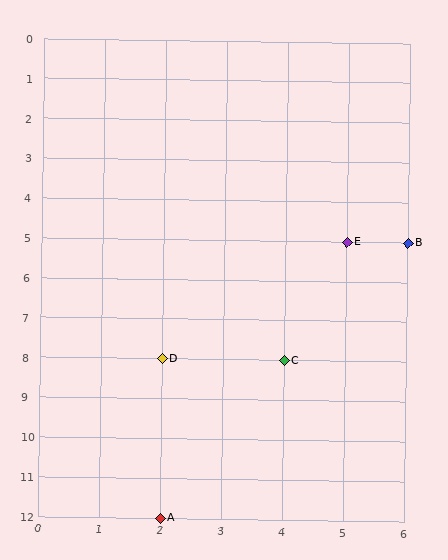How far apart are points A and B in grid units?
Points A and B are 4 columns and 7 rows apart (about 8.1 grid units diagonally).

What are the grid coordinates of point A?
Point A is at grid coordinates (2, 12).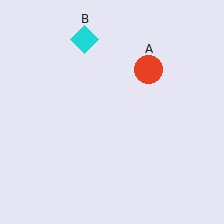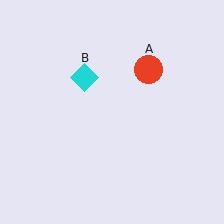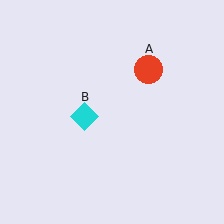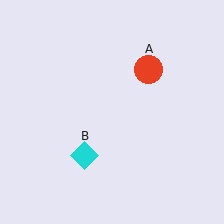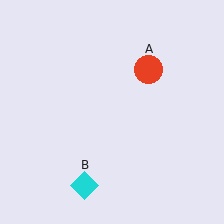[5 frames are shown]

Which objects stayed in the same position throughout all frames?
Red circle (object A) remained stationary.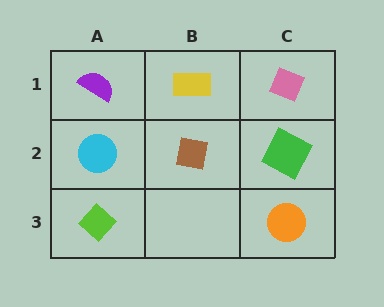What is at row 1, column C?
A pink diamond.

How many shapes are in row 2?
3 shapes.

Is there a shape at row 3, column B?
No, that cell is empty.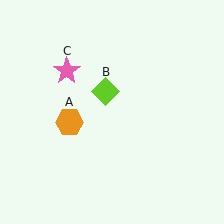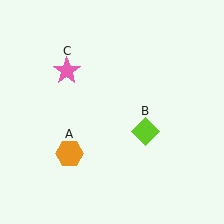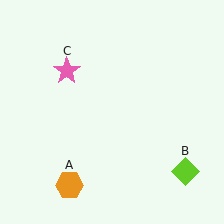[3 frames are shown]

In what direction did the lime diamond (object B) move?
The lime diamond (object B) moved down and to the right.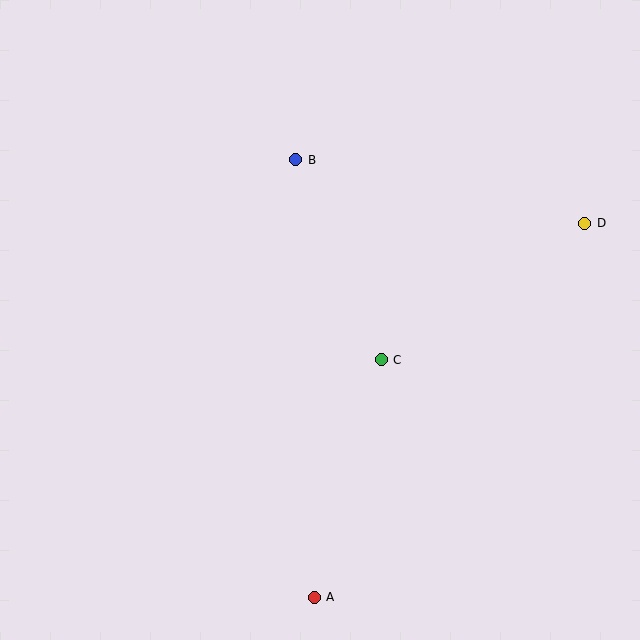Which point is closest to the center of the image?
Point C at (381, 360) is closest to the center.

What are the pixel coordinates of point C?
Point C is at (381, 360).